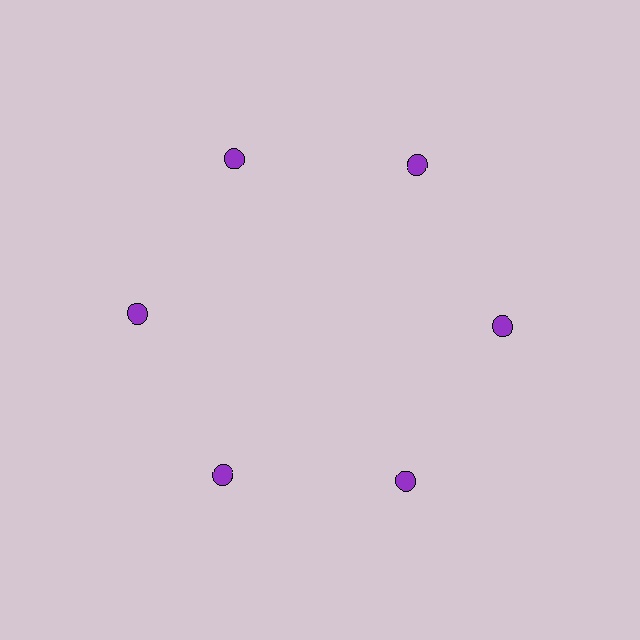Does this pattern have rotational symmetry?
Yes, this pattern has 6-fold rotational symmetry. It looks the same after rotating 60 degrees around the center.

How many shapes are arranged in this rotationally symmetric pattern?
There are 6 shapes, arranged in 6 groups of 1.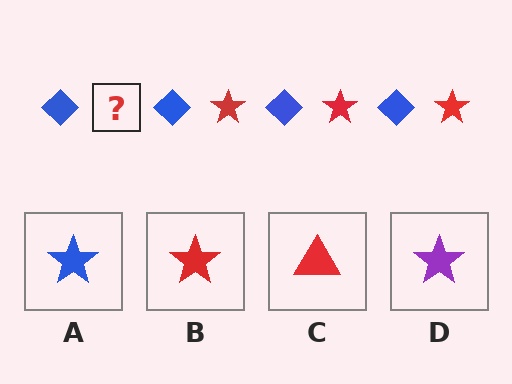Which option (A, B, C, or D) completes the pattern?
B.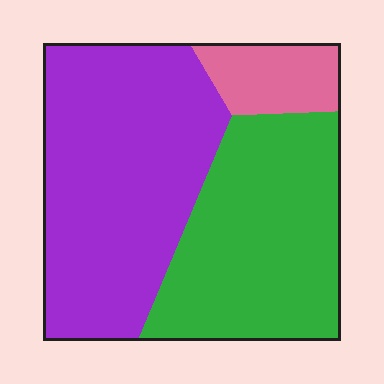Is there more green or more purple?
Purple.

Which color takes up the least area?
Pink, at roughly 10%.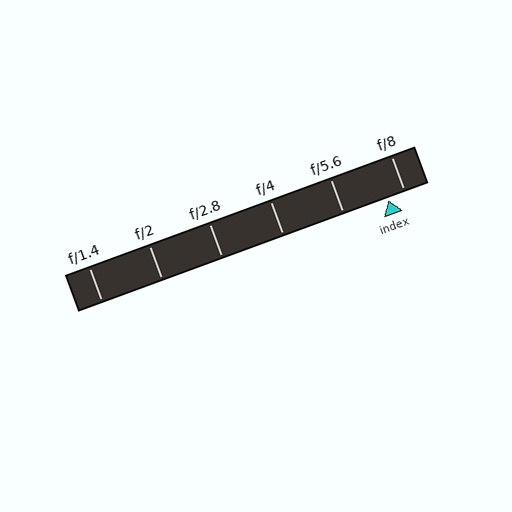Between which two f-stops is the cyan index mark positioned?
The index mark is between f/5.6 and f/8.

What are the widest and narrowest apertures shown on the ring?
The widest aperture shown is f/1.4 and the narrowest is f/8.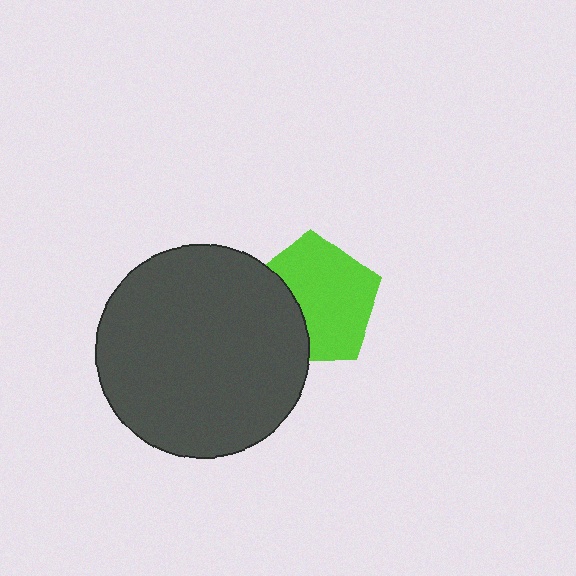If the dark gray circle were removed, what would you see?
You would see the complete lime pentagon.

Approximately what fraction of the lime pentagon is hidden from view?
Roughly 32% of the lime pentagon is hidden behind the dark gray circle.